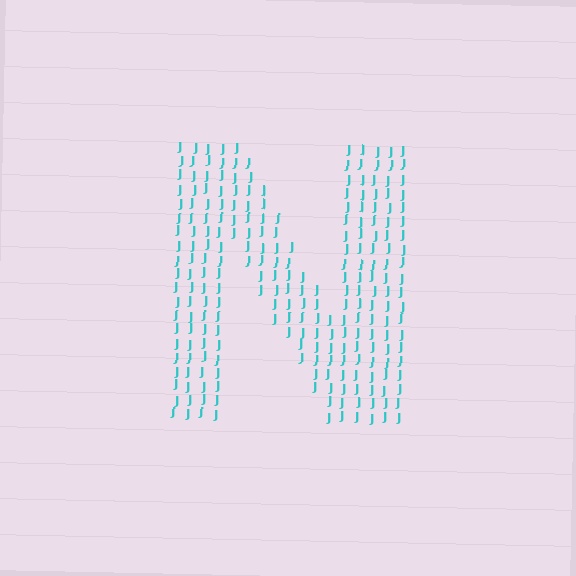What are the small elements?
The small elements are letter J's.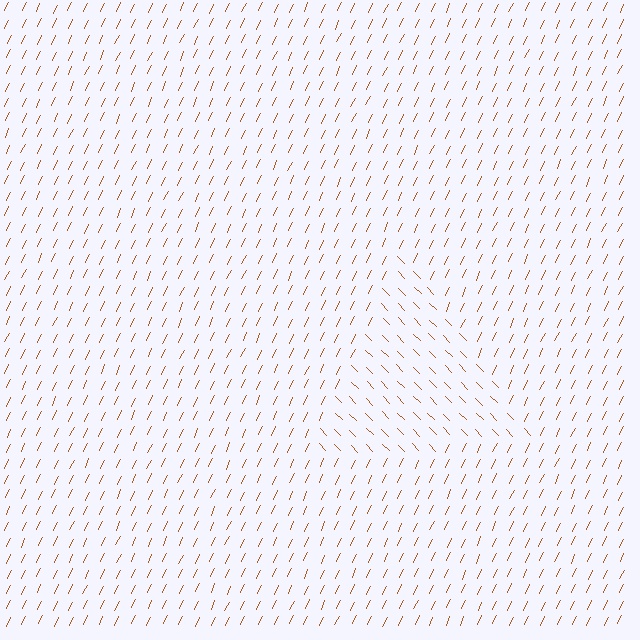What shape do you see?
I see a triangle.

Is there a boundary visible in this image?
Yes, there is a texture boundary formed by a change in line orientation.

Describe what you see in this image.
The image is filled with small brown line segments. A triangle region in the image has lines oriented differently from the surrounding lines, creating a visible texture boundary.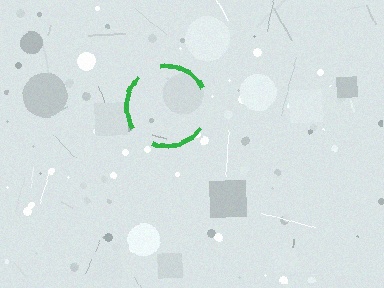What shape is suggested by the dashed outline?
The dashed outline suggests a circle.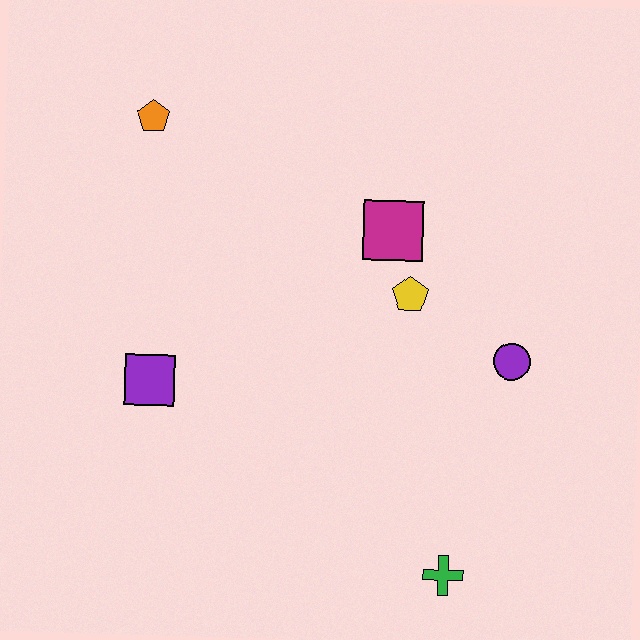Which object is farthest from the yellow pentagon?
The orange pentagon is farthest from the yellow pentagon.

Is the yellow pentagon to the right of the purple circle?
No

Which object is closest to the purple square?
The orange pentagon is closest to the purple square.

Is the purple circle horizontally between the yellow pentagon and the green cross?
No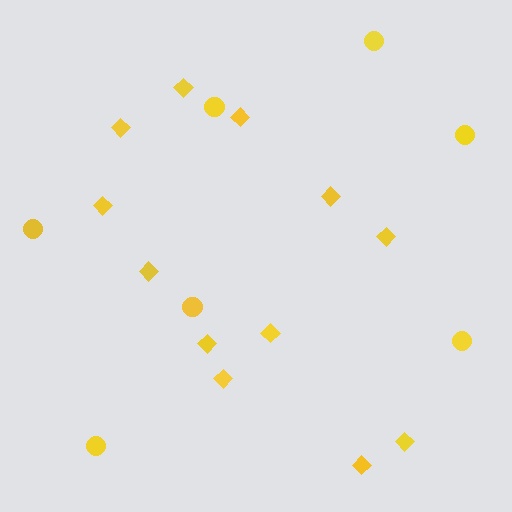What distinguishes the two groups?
There are 2 groups: one group of diamonds (12) and one group of circles (7).